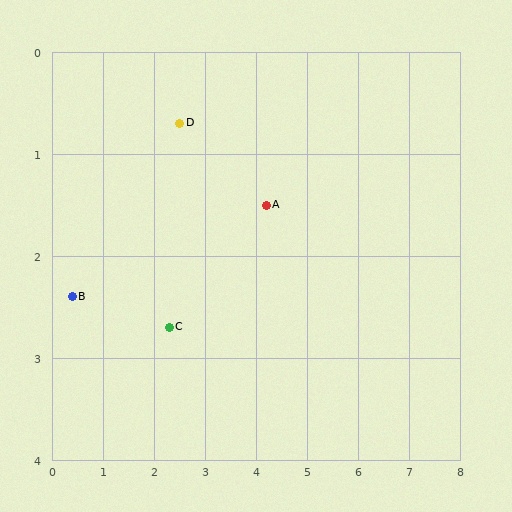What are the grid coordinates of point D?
Point D is at approximately (2.5, 0.7).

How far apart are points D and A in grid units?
Points D and A are about 1.9 grid units apart.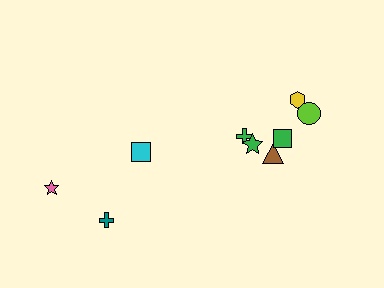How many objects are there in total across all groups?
There are 9 objects.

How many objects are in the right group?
There are 6 objects.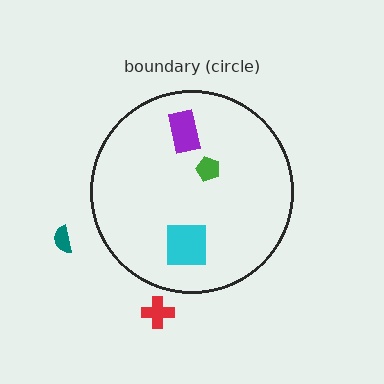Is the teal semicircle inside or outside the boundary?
Outside.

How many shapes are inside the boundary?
3 inside, 2 outside.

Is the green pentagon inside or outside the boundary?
Inside.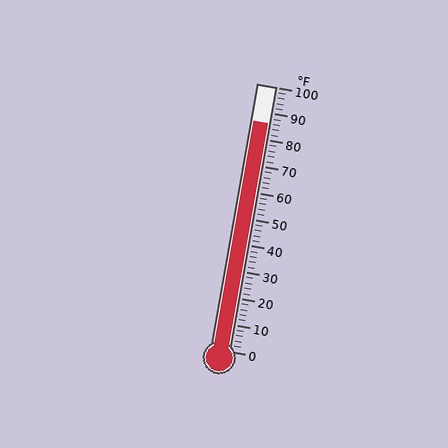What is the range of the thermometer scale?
The thermometer scale ranges from 0°F to 100°F.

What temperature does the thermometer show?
The thermometer shows approximately 86°F.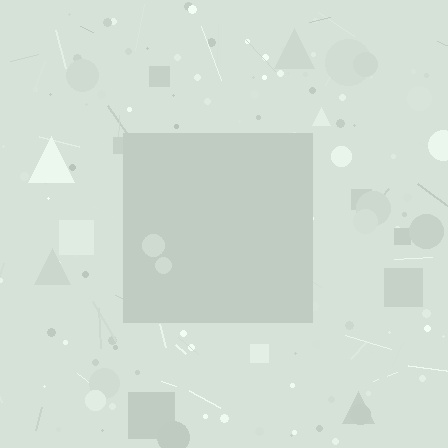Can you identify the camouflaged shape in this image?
The camouflaged shape is a square.